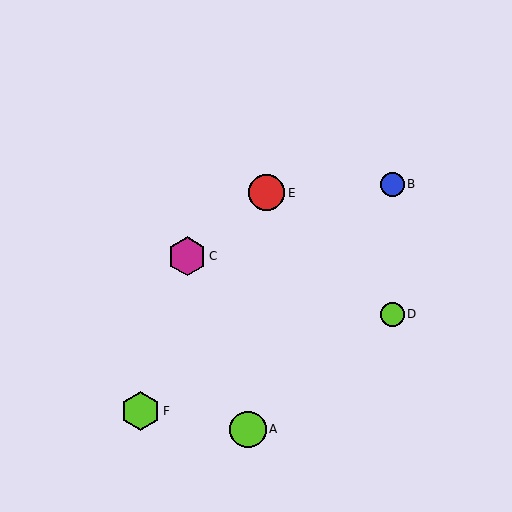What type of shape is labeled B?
Shape B is a blue circle.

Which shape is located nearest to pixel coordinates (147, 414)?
The lime hexagon (labeled F) at (140, 411) is nearest to that location.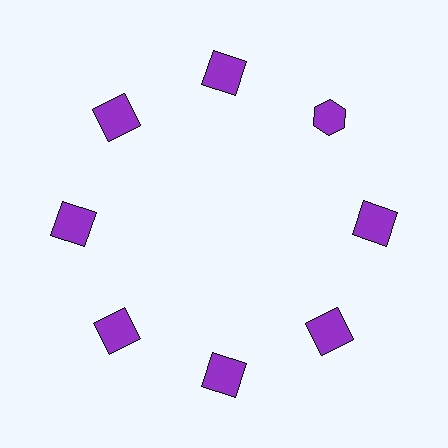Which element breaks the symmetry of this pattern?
The purple hexagon at roughly the 2 o'clock position breaks the symmetry. All other shapes are purple squares.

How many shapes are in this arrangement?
There are 8 shapes arranged in a ring pattern.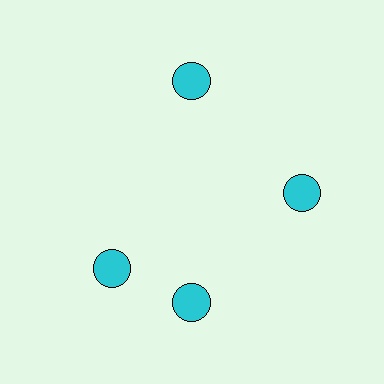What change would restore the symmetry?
The symmetry would be restored by rotating it back into even spacing with its neighbors so that all 4 circles sit at equal angles and equal distance from the center.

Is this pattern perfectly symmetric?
No. The 4 cyan circles are arranged in a ring, but one element near the 9 o'clock position is rotated out of alignment along the ring, breaking the 4-fold rotational symmetry.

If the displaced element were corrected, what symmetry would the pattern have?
It would have 4-fold rotational symmetry — the pattern would map onto itself every 90 degrees.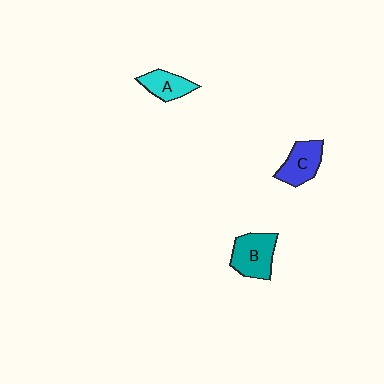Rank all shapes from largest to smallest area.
From largest to smallest: B (teal), C (blue), A (cyan).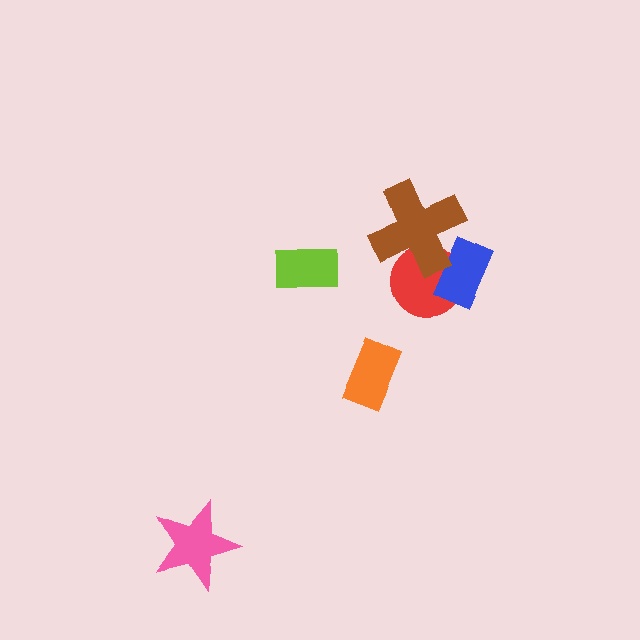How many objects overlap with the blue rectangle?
2 objects overlap with the blue rectangle.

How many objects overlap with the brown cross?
2 objects overlap with the brown cross.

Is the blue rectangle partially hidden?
Yes, it is partially covered by another shape.